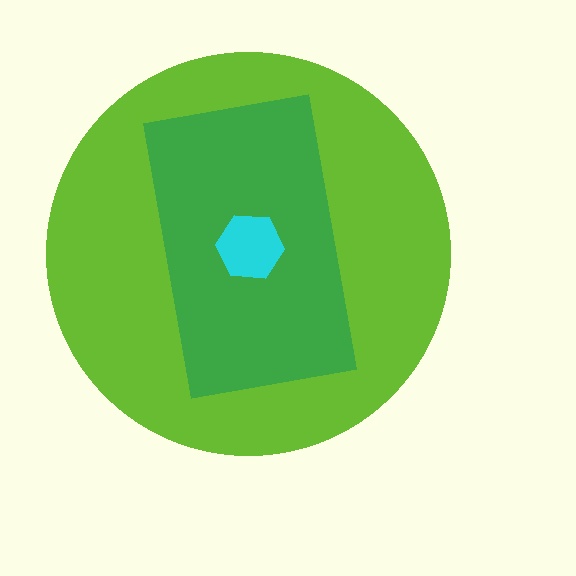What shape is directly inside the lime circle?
The green rectangle.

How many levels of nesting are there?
3.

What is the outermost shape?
The lime circle.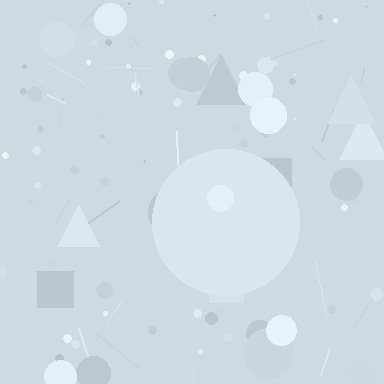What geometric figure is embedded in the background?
A circle is embedded in the background.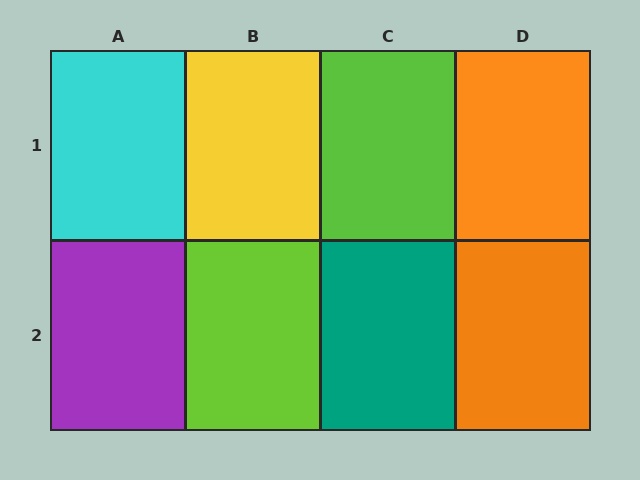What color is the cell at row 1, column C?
Lime.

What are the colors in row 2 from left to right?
Purple, lime, teal, orange.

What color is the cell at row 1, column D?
Orange.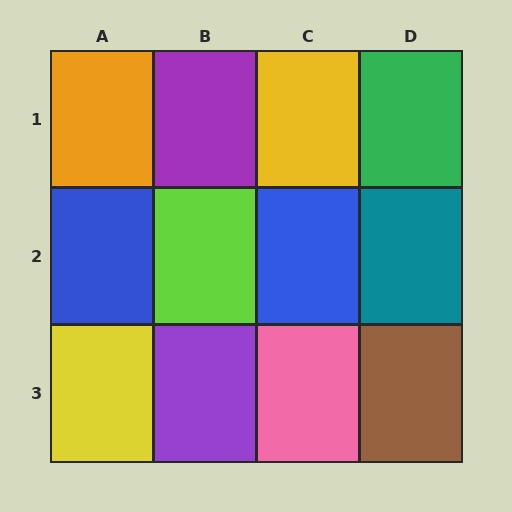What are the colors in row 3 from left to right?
Yellow, purple, pink, brown.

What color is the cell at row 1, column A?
Orange.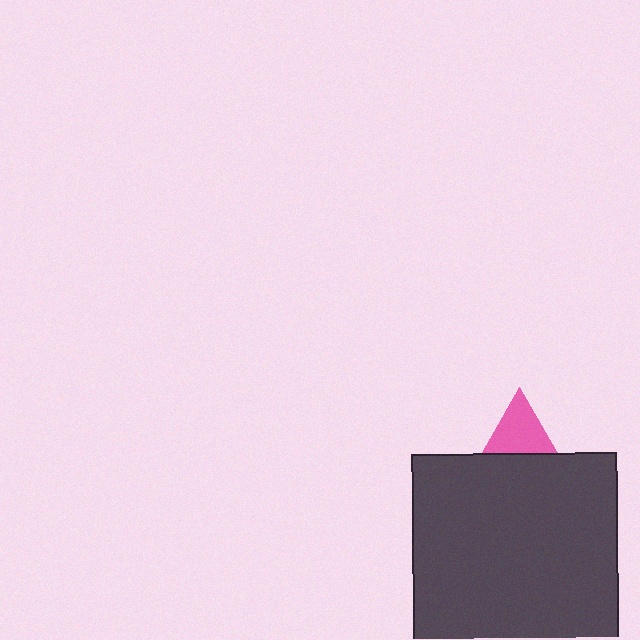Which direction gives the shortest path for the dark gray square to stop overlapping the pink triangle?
Moving down gives the shortest separation.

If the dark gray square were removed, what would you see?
You would see the complete pink triangle.